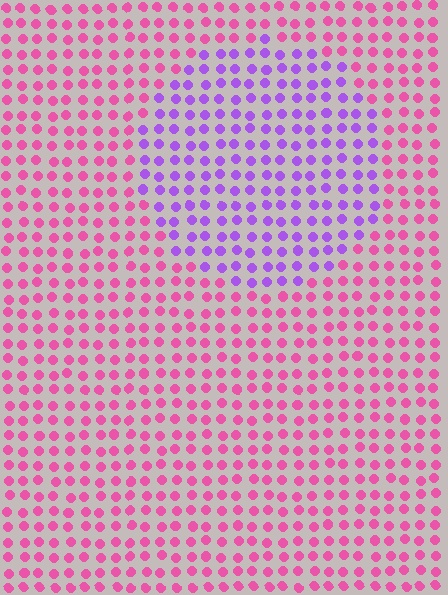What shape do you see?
I see a circle.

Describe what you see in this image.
The image is filled with small pink elements in a uniform arrangement. A circle-shaped region is visible where the elements are tinted to a slightly different hue, forming a subtle color boundary.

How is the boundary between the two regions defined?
The boundary is defined purely by a slight shift in hue (about 52 degrees). Spacing, size, and orientation are identical on both sides.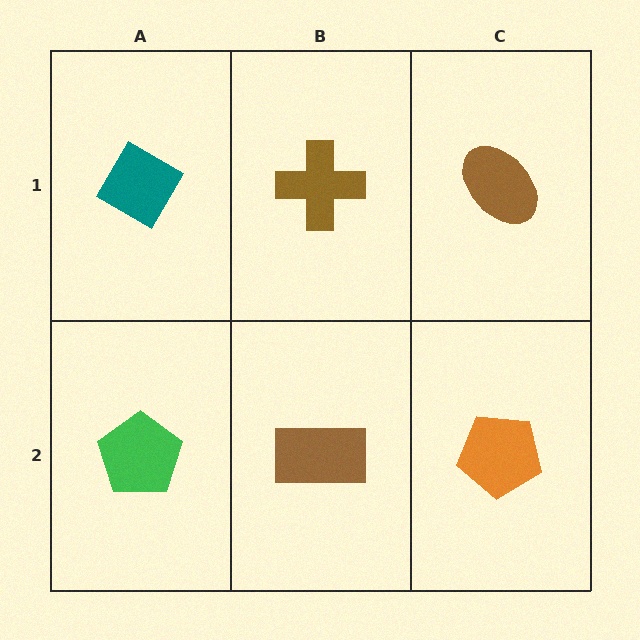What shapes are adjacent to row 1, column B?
A brown rectangle (row 2, column B), a teal diamond (row 1, column A), a brown ellipse (row 1, column C).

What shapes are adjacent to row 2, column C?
A brown ellipse (row 1, column C), a brown rectangle (row 2, column B).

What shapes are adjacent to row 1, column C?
An orange pentagon (row 2, column C), a brown cross (row 1, column B).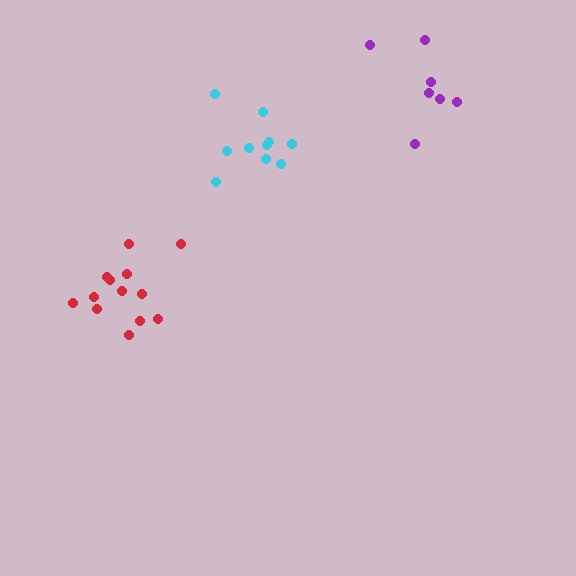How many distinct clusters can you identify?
There are 3 distinct clusters.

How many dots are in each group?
Group 1: 7 dots, Group 2: 13 dots, Group 3: 10 dots (30 total).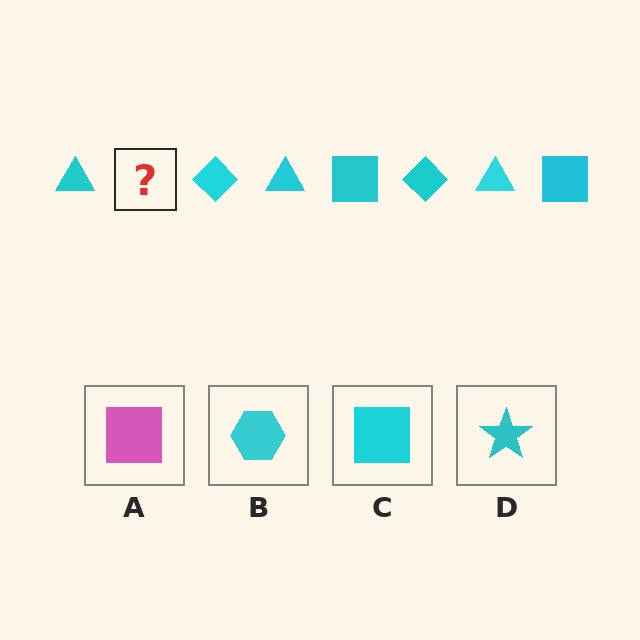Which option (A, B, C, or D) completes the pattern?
C.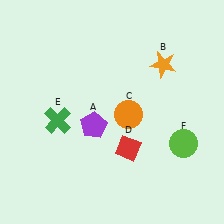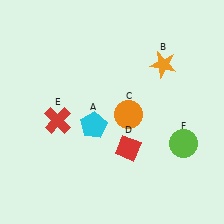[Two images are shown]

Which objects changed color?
A changed from purple to cyan. E changed from green to red.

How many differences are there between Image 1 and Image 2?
There are 2 differences between the two images.